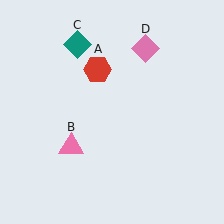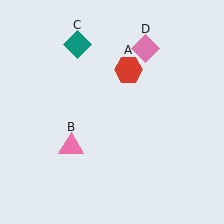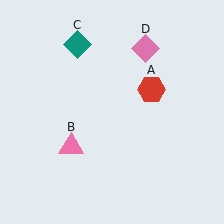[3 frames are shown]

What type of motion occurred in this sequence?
The red hexagon (object A) rotated clockwise around the center of the scene.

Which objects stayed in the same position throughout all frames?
Pink triangle (object B) and teal diamond (object C) and pink diamond (object D) remained stationary.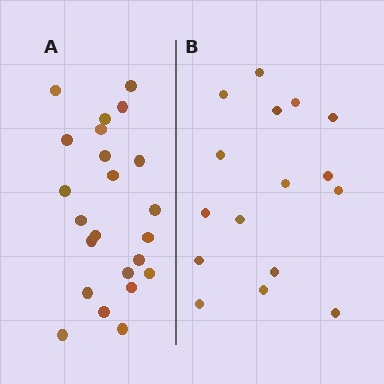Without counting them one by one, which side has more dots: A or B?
Region A (the left region) has more dots.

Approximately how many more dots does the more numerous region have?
Region A has roughly 8 or so more dots than region B.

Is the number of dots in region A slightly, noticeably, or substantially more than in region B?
Region A has noticeably more, but not dramatically so. The ratio is roughly 1.4 to 1.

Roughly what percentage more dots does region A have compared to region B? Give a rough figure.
About 45% more.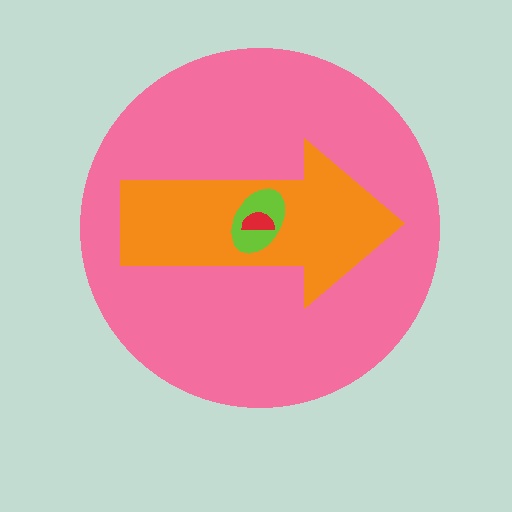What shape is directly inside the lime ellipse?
The red semicircle.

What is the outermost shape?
The pink circle.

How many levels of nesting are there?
4.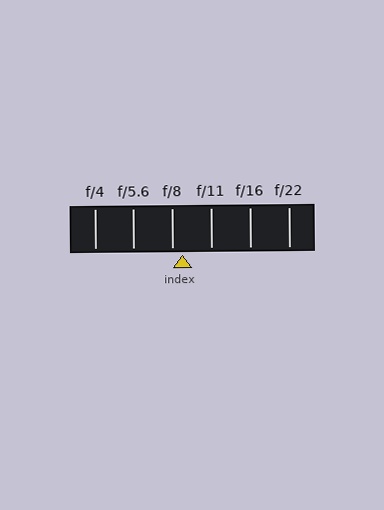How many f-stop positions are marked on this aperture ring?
There are 6 f-stop positions marked.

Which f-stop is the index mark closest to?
The index mark is closest to f/8.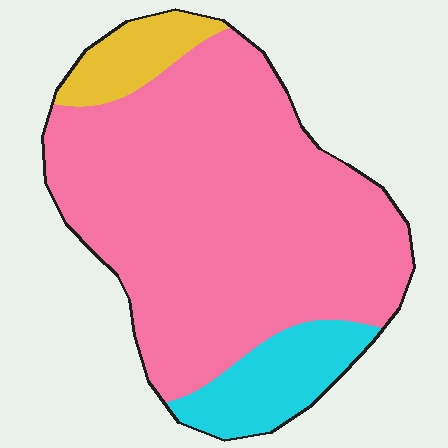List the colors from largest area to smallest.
From largest to smallest: pink, cyan, yellow.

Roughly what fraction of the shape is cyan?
Cyan takes up about one eighth (1/8) of the shape.